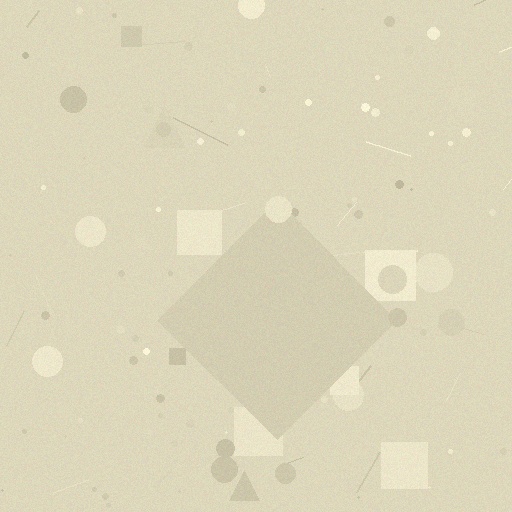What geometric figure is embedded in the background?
A diamond is embedded in the background.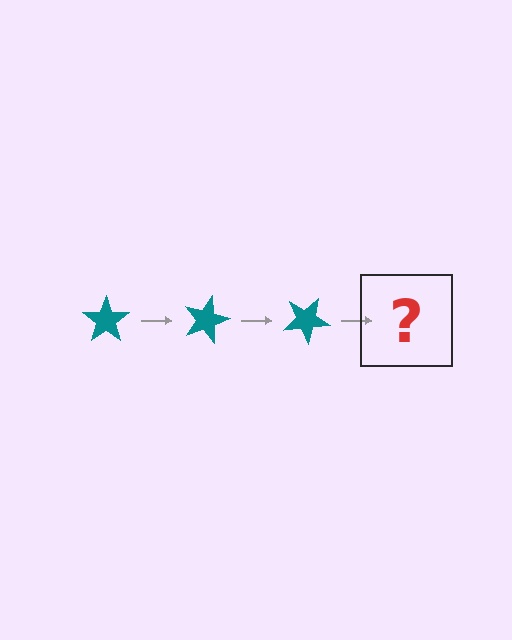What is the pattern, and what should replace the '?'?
The pattern is that the star rotates 15 degrees each step. The '?' should be a teal star rotated 45 degrees.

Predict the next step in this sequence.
The next step is a teal star rotated 45 degrees.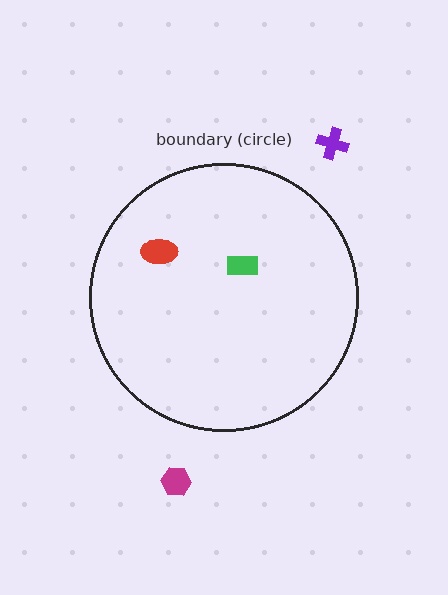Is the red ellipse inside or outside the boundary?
Inside.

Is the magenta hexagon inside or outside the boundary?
Outside.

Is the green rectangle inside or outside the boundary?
Inside.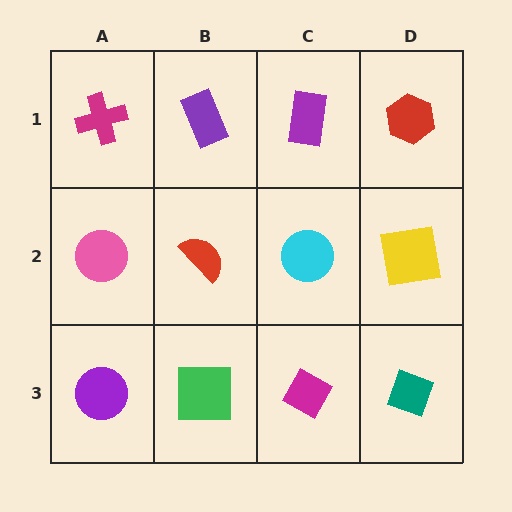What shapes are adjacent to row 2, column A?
A magenta cross (row 1, column A), a purple circle (row 3, column A), a red semicircle (row 2, column B).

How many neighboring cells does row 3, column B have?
3.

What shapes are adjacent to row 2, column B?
A purple rectangle (row 1, column B), a green square (row 3, column B), a pink circle (row 2, column A), a cyan circle (row 2, column C).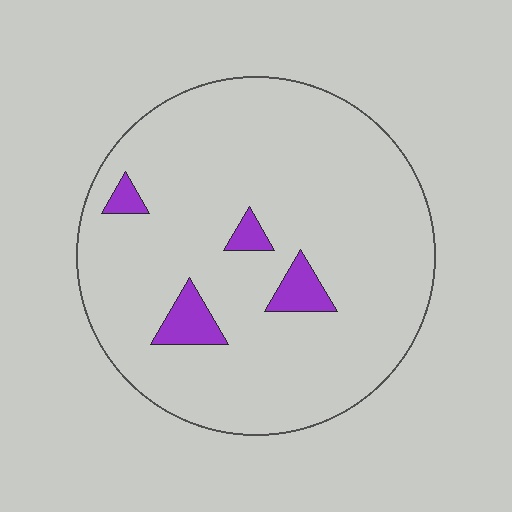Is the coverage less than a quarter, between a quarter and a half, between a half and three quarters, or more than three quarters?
Less than a quarter.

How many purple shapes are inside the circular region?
4.